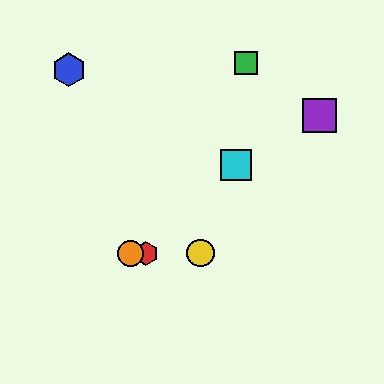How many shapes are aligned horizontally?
3 shapes (the red hexagon, the yellow circle, the orange circle) are aligned horizontally.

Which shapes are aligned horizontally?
The red hexagon, the yellow circle, the orange circle are aligned horizontally.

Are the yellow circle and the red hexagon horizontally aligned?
Yes, both are at y≈253.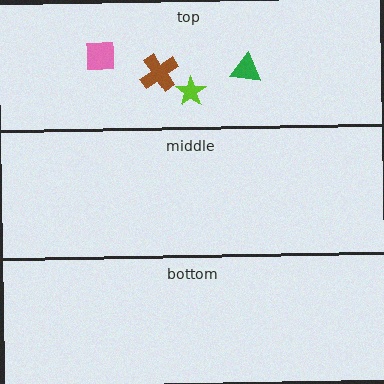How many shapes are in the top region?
4.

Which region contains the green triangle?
The top region.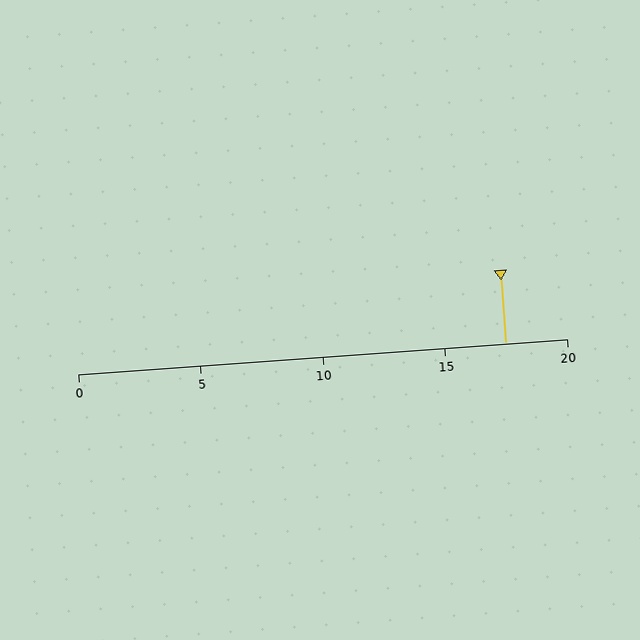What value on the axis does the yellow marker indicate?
The marker indicates approximately 17.5.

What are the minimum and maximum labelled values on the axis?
The axis runs from 0 to 20.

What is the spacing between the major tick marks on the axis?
The major ticks are spaced 5 apart.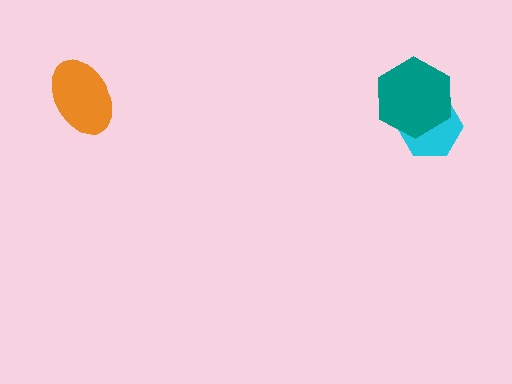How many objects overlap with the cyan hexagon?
1 object overlaps with the cyan hexagon.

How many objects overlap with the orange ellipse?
0 objects overlap with the orange ellipse.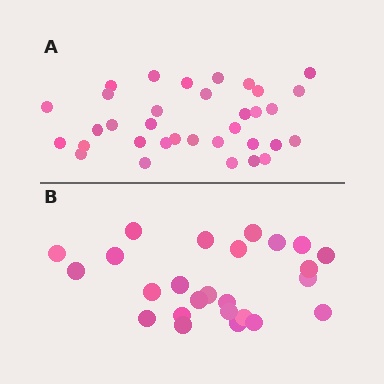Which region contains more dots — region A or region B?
Region A (the top region) has more dots.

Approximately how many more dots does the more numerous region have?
Region A has roughly 8 or so more dots than region B.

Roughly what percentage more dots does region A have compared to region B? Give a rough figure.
About 35% more.